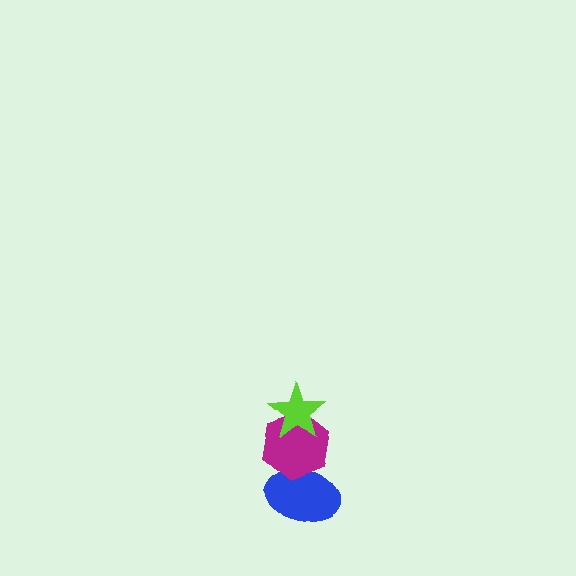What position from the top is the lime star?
The lime star is 1st from the top.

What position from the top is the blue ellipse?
The blue ellipse is 3rd from the top.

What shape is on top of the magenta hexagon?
The lime star is on top of the magenta hexagon.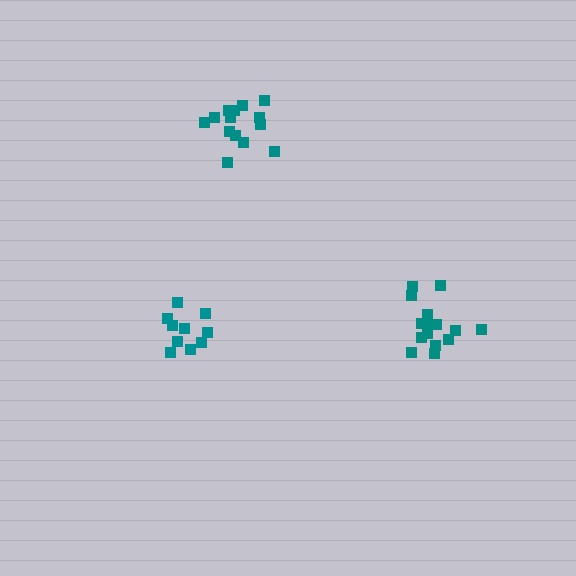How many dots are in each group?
Group 1: 14 dots, Group 2: 10 dots, Group 3: 16 dots (40 total).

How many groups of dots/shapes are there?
There are 3 groups.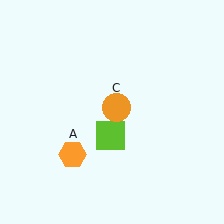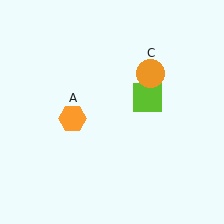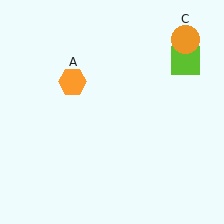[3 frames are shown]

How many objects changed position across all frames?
3 objects changed position: orange hexagon (object A), lime square (object B), orange circle (object C).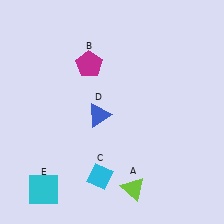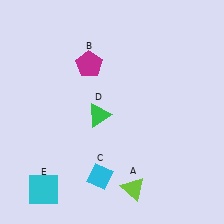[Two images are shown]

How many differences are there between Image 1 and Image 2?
There is 1 difference between the two images.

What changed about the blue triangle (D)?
In Image 1, D is blue. In Image 2, it changed to green.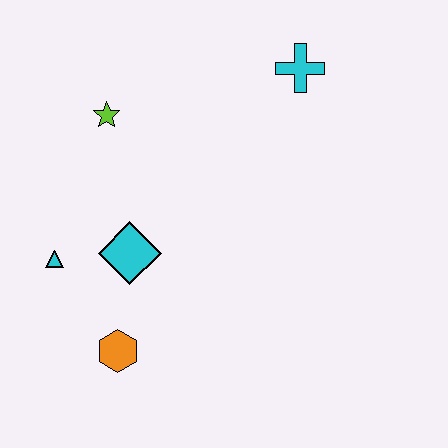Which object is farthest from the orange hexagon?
The cyan cross is farthest from the orange hexagon.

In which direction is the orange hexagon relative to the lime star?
The orange hexagon is below the lime star.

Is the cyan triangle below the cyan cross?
Yes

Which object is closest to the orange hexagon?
The cyan diamond is closest to the orange hexagon.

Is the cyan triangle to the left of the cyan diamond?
Yes